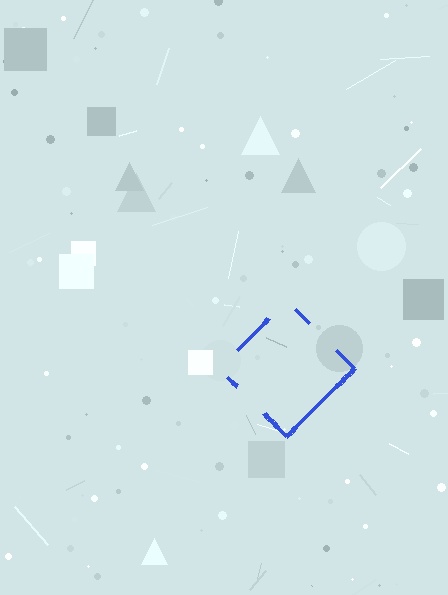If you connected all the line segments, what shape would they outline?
They would outline a diamond.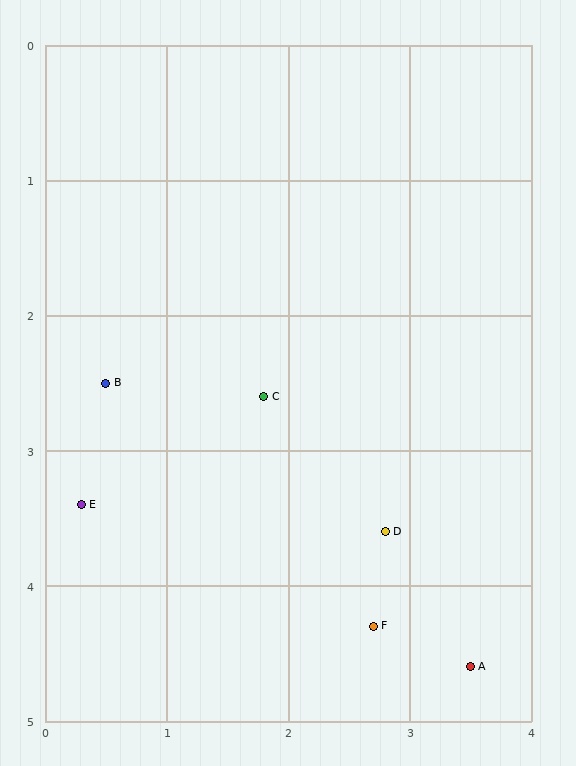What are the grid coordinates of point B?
Point B is at approximately (0.5, 2.5).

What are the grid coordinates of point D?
Point D is at approximately (2.8, 3.6).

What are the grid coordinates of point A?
Point A is at approximately (3.5, 4.6).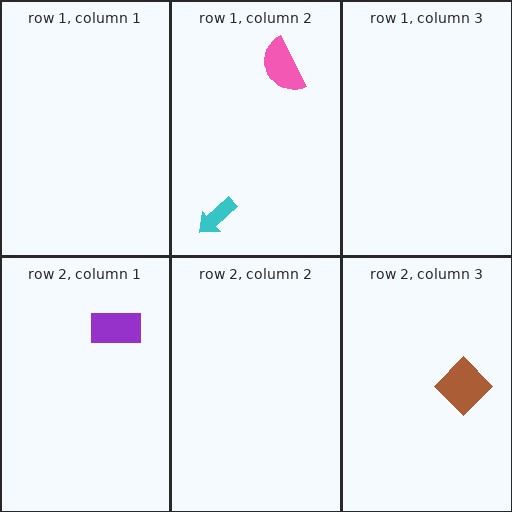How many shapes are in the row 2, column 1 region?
1.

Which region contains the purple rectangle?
The row 2, column 1 region.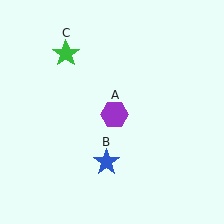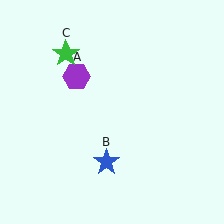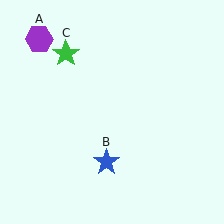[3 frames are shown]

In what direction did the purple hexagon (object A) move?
The purple hexagon (object A) moved up and to the left.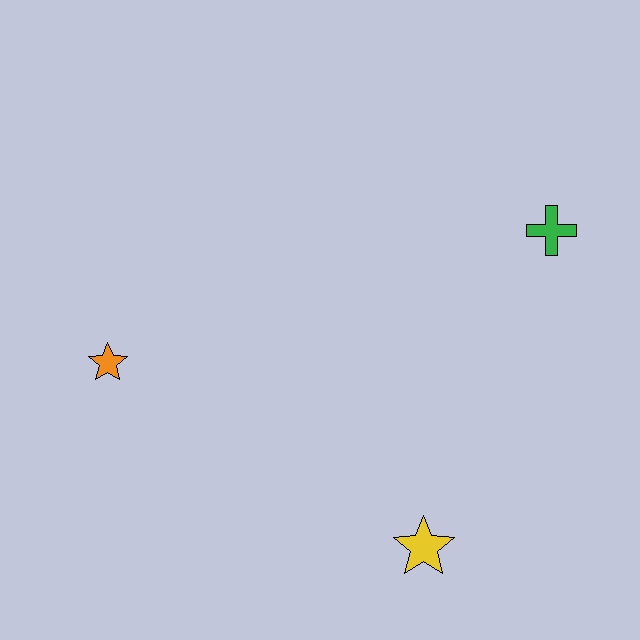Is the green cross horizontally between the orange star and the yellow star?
No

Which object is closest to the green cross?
The yellow star is closest to the green cross.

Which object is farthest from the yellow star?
The orange star is farthest from the yellow star.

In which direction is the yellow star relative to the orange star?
The yellow star is to the right of the orange star.